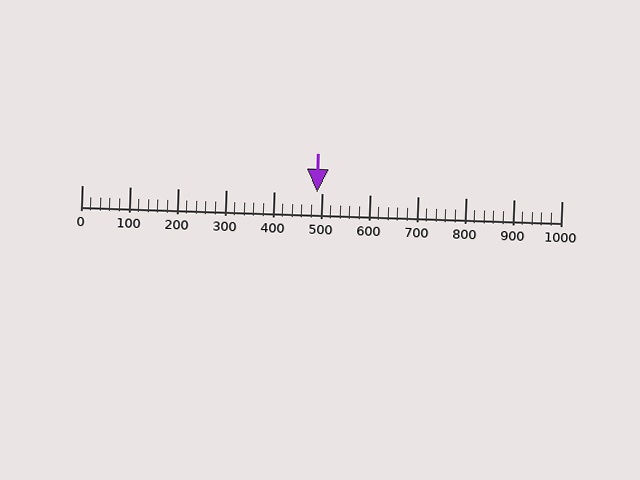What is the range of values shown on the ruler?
The ruler shows values from 0 to 1000.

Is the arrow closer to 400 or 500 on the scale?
The arrow is closer to 500.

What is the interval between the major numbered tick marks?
The major tick marks are spaced 100 units apart.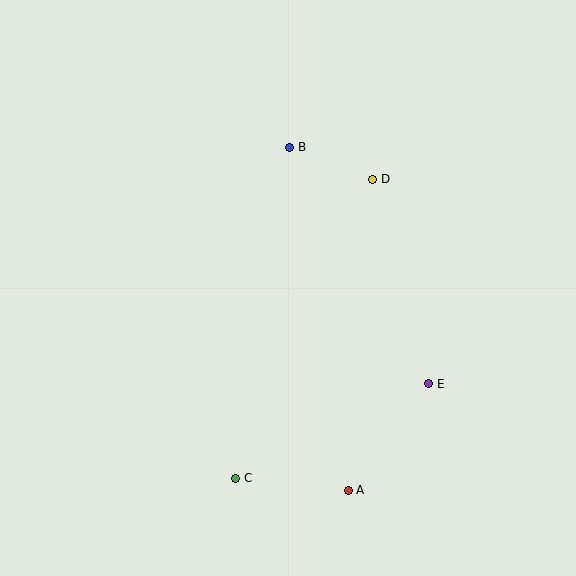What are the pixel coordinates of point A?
Point A is at (348, 490).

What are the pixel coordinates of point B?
Point B is at (290, 147).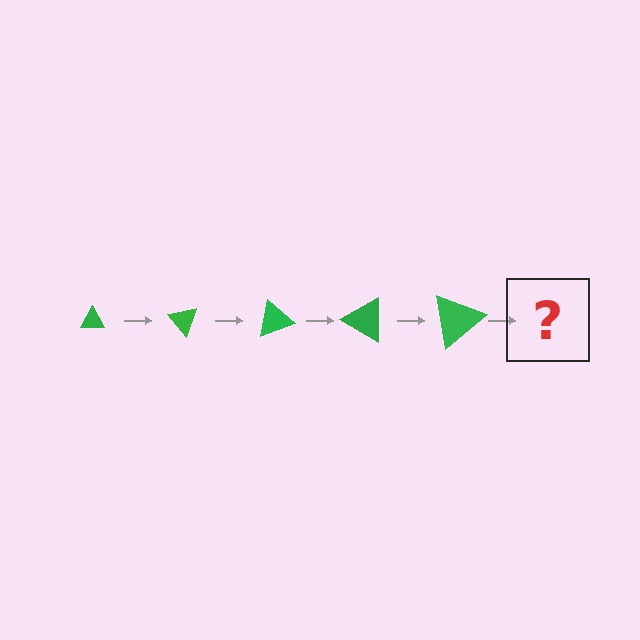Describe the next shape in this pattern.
It should be a triangle, larger than the previous one and rotated 250 degrees from the start.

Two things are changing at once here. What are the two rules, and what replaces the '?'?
The two rules are that the triangle grows larger each step and it rotates 50 degrees each step. The '?' should be a triangle, larger than the previous one and rotated 250 degrees from the start.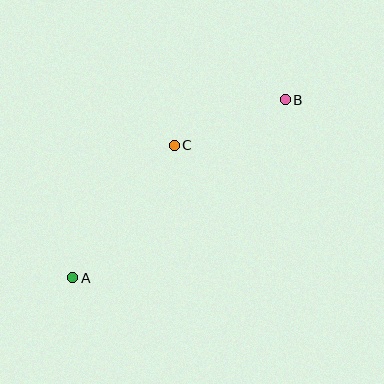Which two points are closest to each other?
Points B and C are closest to each other.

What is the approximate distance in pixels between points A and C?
The distance between A and C is approximately 167 pixels.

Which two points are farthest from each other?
Points A and B are farthest from each other.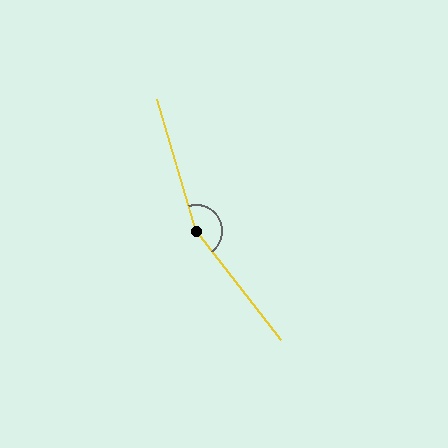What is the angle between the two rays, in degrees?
Approximately 159 degrees.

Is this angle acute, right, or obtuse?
It is obtuse.